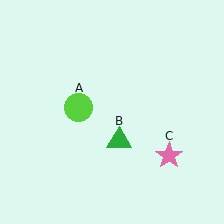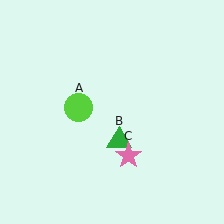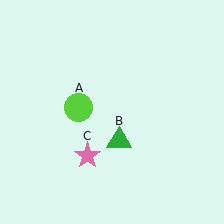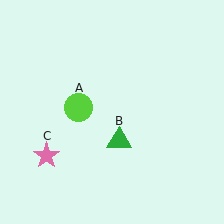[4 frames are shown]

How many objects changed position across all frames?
1 object changed position: pink star (object C).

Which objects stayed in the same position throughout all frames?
Lime circle (object A) and green triangle (object B) remained stationary.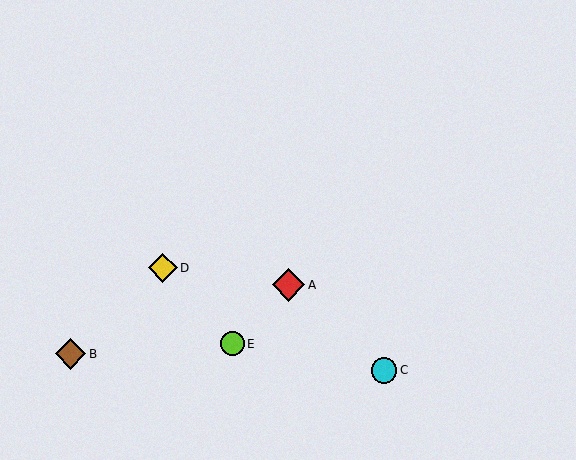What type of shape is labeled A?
Shape A is a red diamond.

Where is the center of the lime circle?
The center of the lime circle is at (232, 344).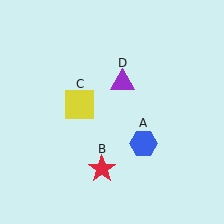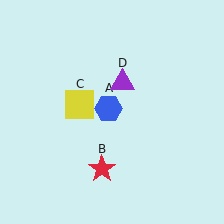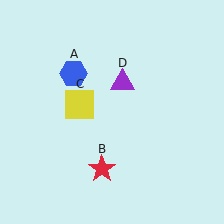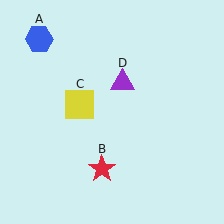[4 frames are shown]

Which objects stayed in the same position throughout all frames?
Red star (object B) and yellow square (object C) and purple triangle (object D) remained stationary.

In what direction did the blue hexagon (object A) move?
The blue hexagon (object A) moved up and to the left.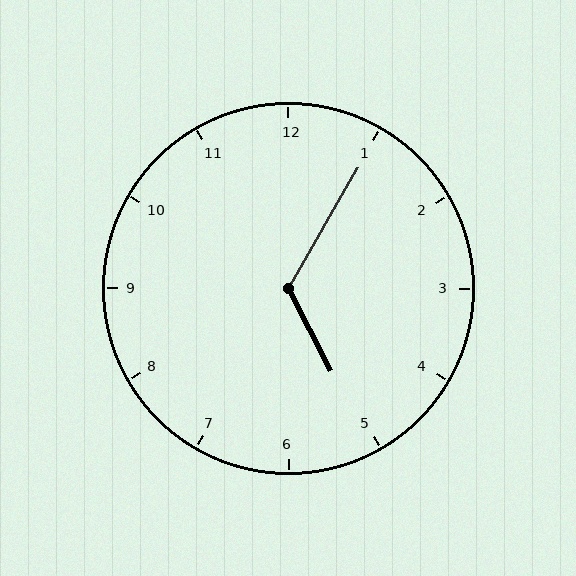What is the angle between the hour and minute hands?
Approximately 122 degrees.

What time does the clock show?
5:05.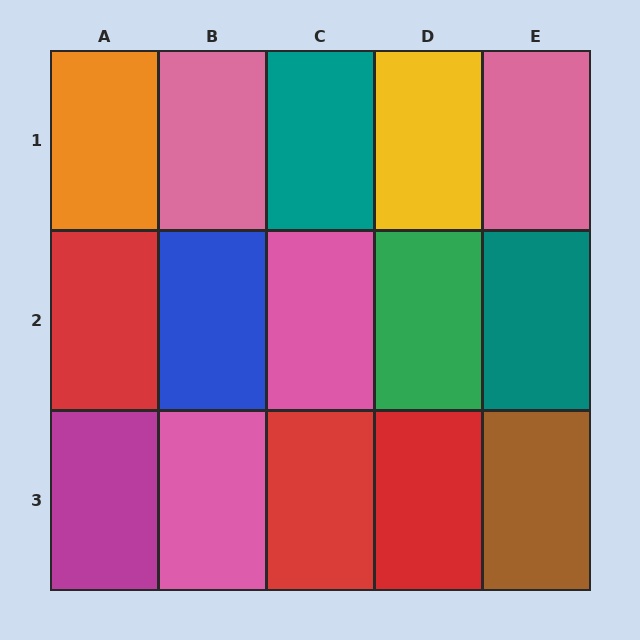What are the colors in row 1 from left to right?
Orange, pink, teal, yellow, pink.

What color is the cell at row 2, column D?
Green.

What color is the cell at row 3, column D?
Red.